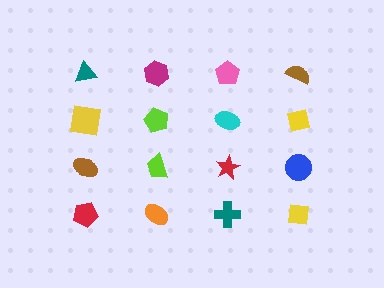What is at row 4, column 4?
A yellow square.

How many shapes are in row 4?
4 shapes.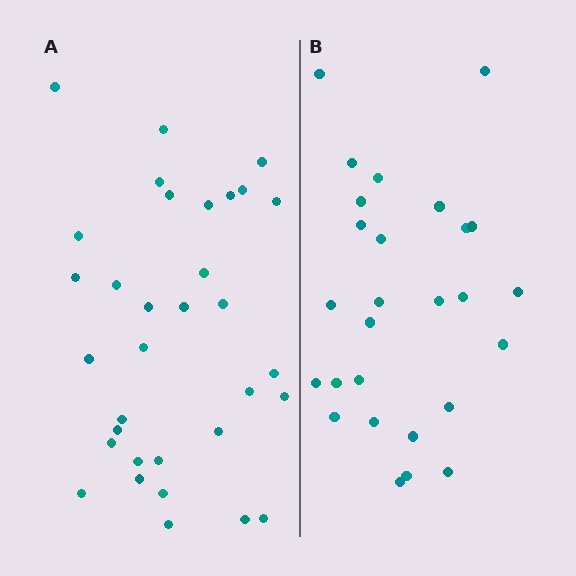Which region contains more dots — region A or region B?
Region A (the left region) has more dots.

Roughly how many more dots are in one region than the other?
Region A has about 6 more dots than region B.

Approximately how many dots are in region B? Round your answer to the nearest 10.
About 30 dots. (The exact count is 27, which rounds to 30.)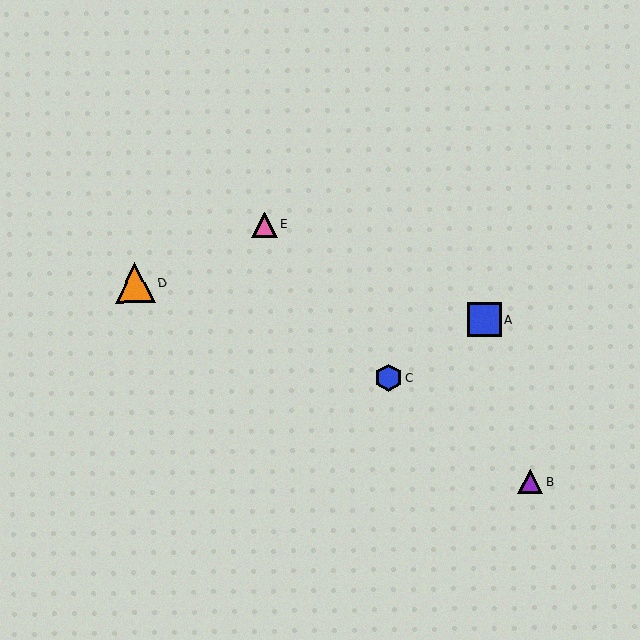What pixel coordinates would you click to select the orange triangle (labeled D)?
Click at (135, 283) to select the orange triangle D.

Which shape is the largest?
The orange triangle (labeled D) is the largest.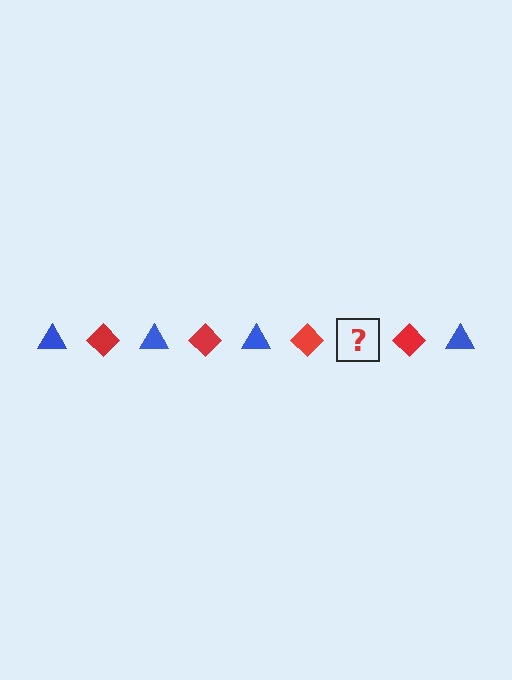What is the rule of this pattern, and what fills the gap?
The rule is that the pattern alternates between blue triangle and red diamond. The gap should be filled with a blue triangle.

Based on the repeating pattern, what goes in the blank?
The blank should be a blue triangle.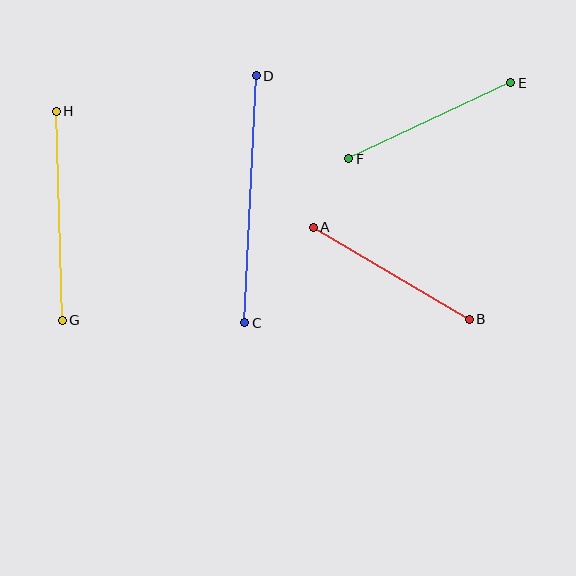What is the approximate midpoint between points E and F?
The midpoint is at approximately (430, 121) pixels.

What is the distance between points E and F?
The distance is approximately 179 pixels.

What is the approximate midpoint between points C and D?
The midpoint is at approximately (250, 199) pixels.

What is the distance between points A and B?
The distance is approximately 181 pixels.